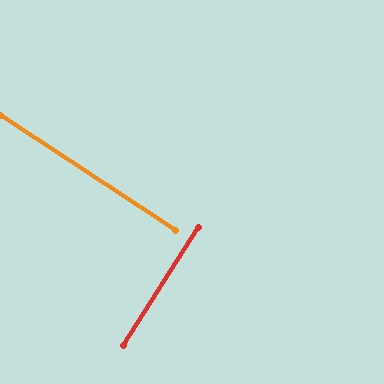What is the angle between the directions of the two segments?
Approximately 89 degrees.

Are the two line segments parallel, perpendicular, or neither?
Perpendicular — they meet at approximately 89°.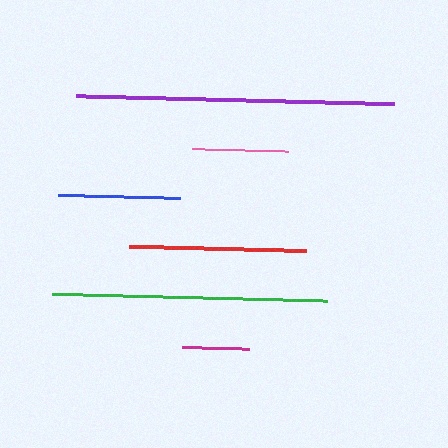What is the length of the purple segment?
The purple segment is approximately 317 pixels long.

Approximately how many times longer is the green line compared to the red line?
The green line is approximately 1.6 times the length of the red line.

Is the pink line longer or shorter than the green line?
The green line is longer than the pink line.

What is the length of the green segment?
The green segment is approximately 276 pixels long.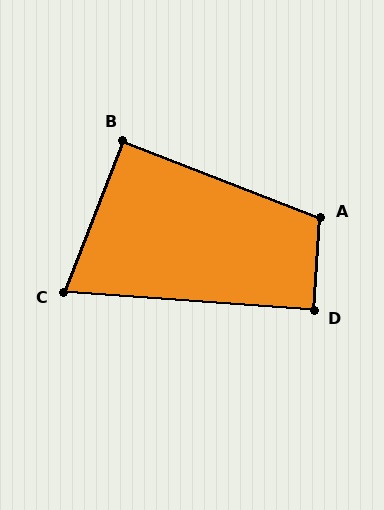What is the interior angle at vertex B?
Approximately 90 degrees (approximately right).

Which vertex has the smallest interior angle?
C, at approximately 73 degrees.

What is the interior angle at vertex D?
Approximately 90 degrees (approximately right).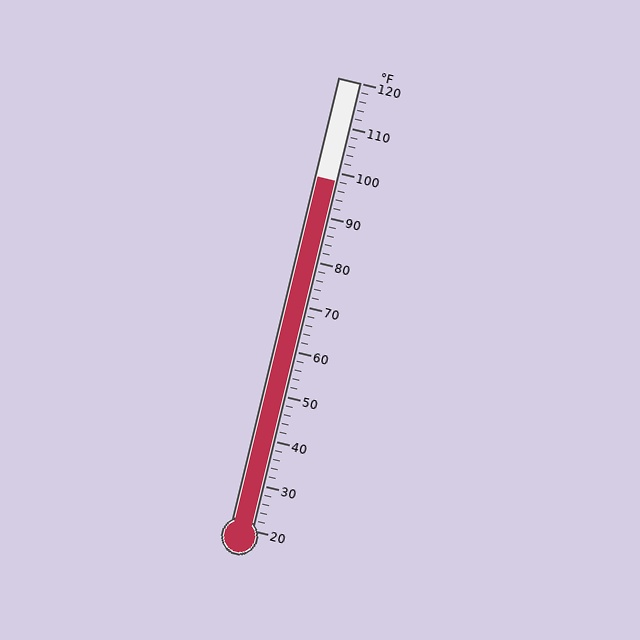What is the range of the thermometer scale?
The thermometer scale ranges from 20°F to 120°F.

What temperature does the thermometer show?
The thermometer shows approximately 98°F.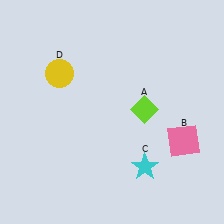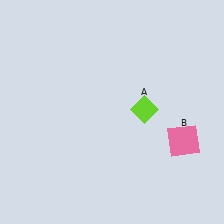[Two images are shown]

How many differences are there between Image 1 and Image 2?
There are 2 differences between the two images.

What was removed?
The yellow circle (D), the cyan star (C) were removed in Image 2.